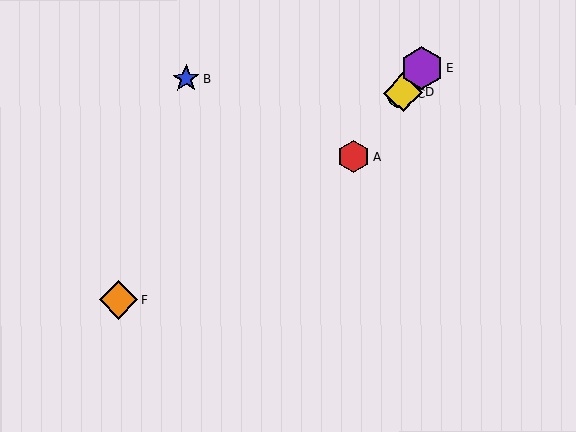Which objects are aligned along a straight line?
Objects A, C, D, E are aligned along a straight line.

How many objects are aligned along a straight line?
4 objects (A, C, D, E) are aligned along a straight line.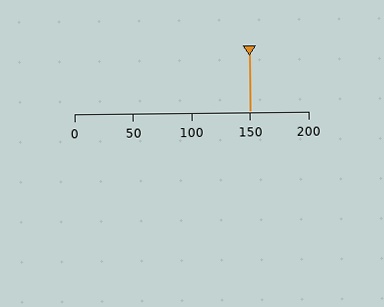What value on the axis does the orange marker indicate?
The marker indicates approximately 150.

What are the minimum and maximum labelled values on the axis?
The axis runs from 0 to 200.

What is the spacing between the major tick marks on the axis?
The major ticks are spaced 50 apart.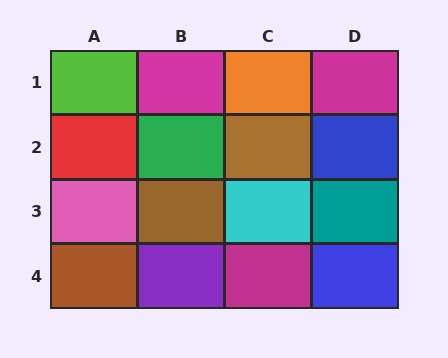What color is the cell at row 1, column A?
Lime.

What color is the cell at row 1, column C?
Orange.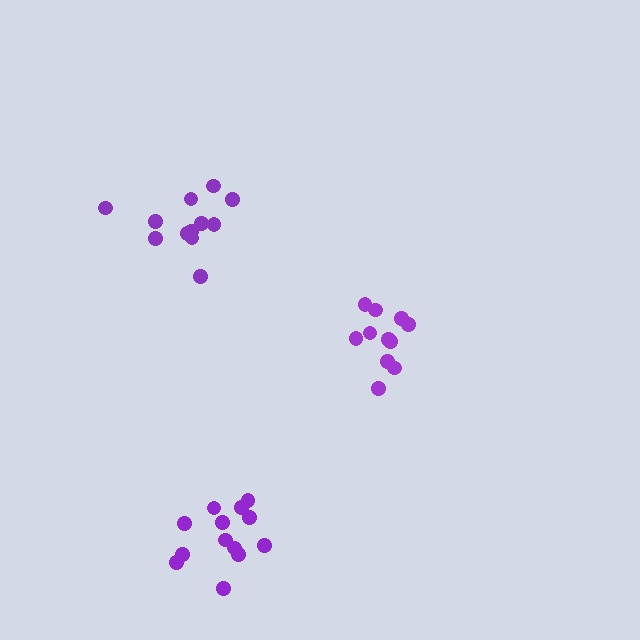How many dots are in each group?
Group 1: 13 dots, Group 2: 11 dots, Group 3: 12 dots (36 total).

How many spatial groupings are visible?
There are 3 spatial groupings.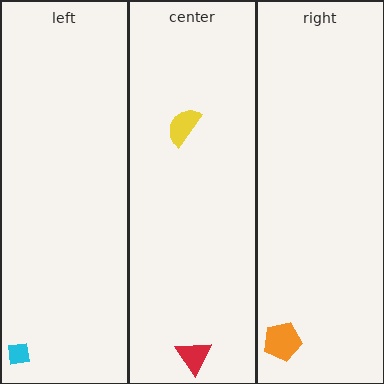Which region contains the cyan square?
The left region.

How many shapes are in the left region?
1.